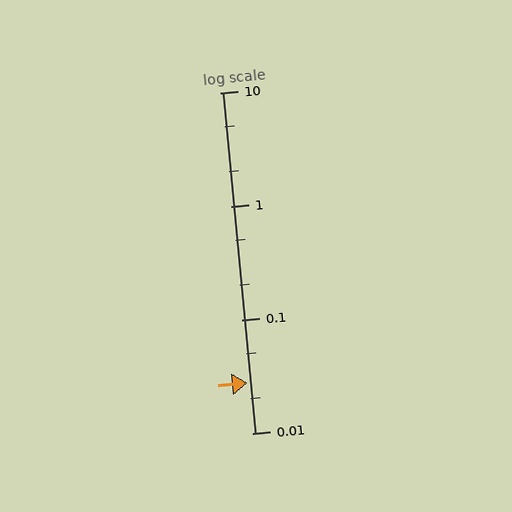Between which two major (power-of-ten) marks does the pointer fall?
The pointer is between 0.01 and 0.1.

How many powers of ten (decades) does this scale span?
The scale spans 3 decades, from 0.01 to 10.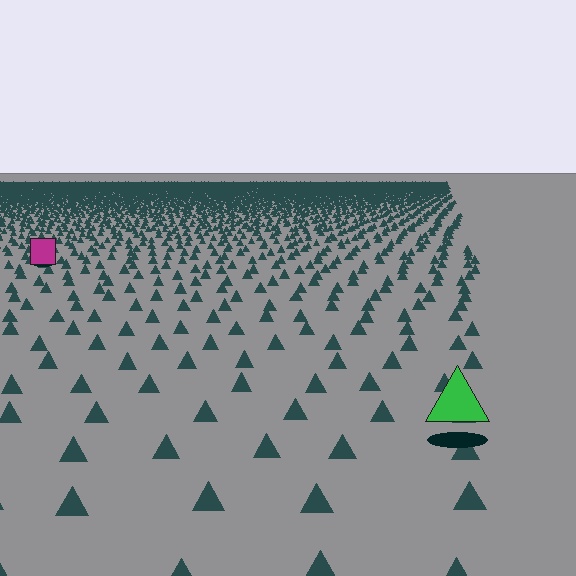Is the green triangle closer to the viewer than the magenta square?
Yes. The green triangle is closer — you can tell from the texture gradient: the ground texture is coarser near it.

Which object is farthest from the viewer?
The magenta square is farthest from the viewer. It appears smaller and the ground texture around it is denser.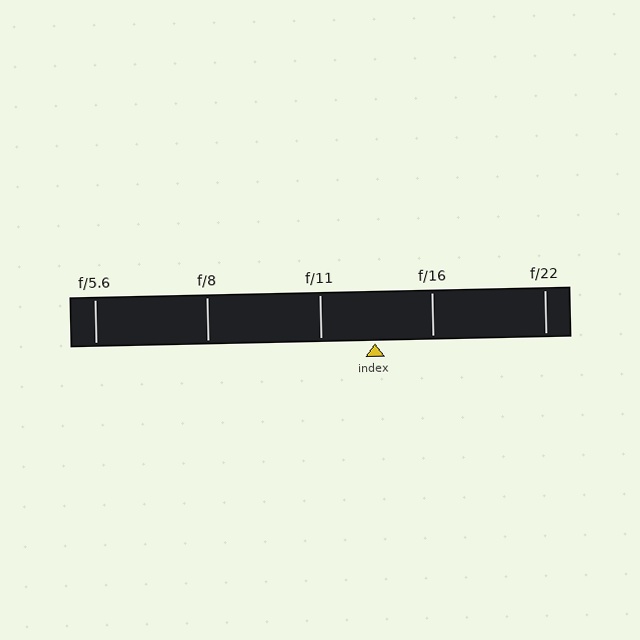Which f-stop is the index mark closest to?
The index mark is closest to f/11.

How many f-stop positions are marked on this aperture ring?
There are 5 f-stop positions marked.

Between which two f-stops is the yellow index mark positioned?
The index mark is between f/11 and f/16.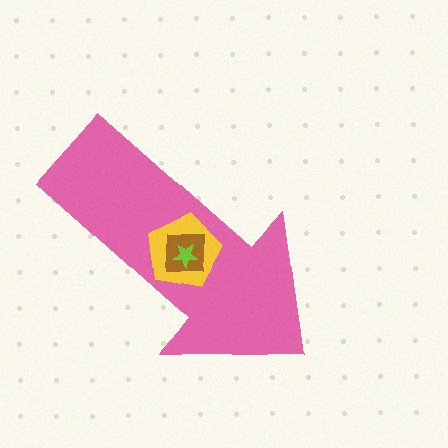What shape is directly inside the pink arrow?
The yellow pentagon.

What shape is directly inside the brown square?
The lime star.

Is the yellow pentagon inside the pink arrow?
Yes.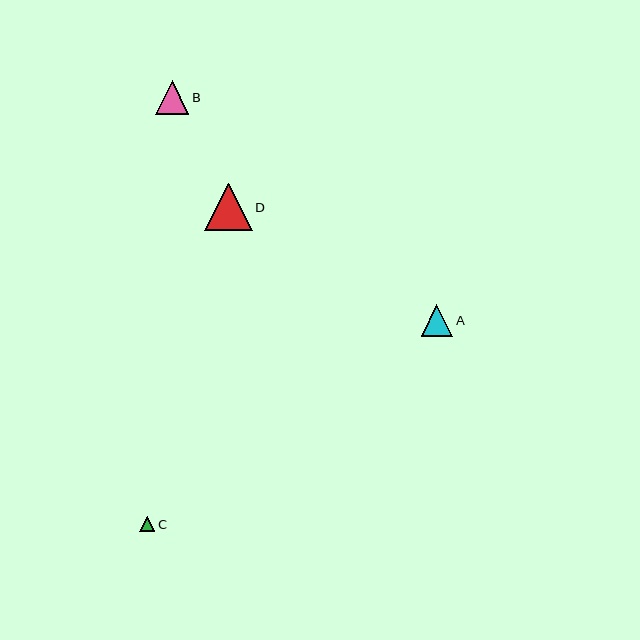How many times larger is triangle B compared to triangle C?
Triangle B is approximately 2.2 times the size of triangle C.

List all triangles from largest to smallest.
From largest to smallest: D, B, A, C.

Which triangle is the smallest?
Triangle C is the smallest with a size of approximately 15 pixels.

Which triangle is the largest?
Triangle D is the largest with a size of approximately 47 pixels.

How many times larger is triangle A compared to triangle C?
Triangle A is approximately 2.1 times the size of triangle C.